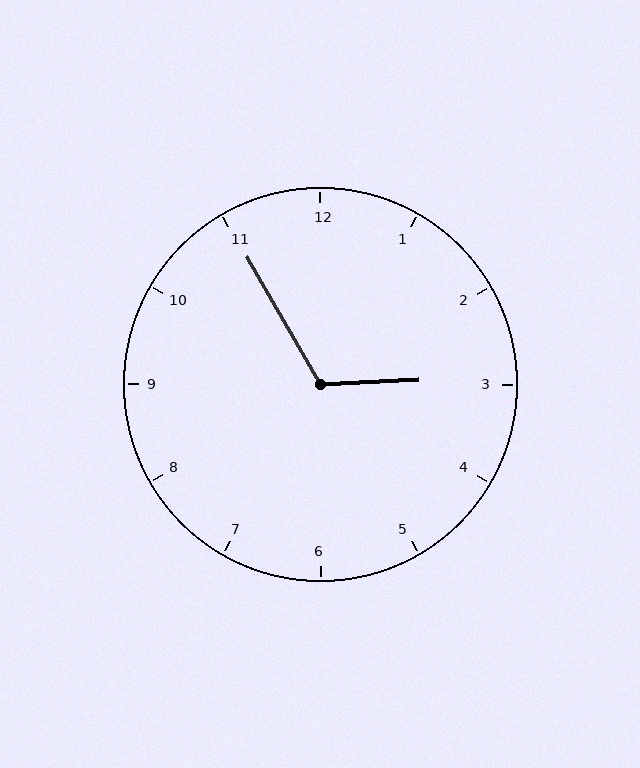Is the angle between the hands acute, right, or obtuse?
It is obtuse.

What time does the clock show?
2:55.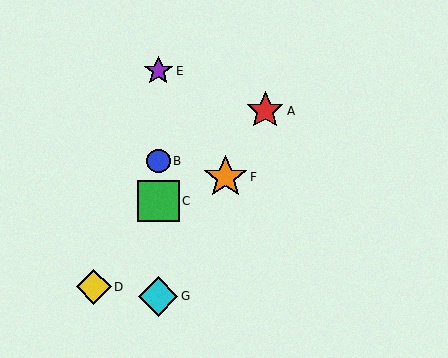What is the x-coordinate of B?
Object B is at x≈158.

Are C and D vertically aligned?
No, C is at x≈158 and D is at x≈94.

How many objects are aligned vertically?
4 objects (B, C, E, G) are aligned vertically.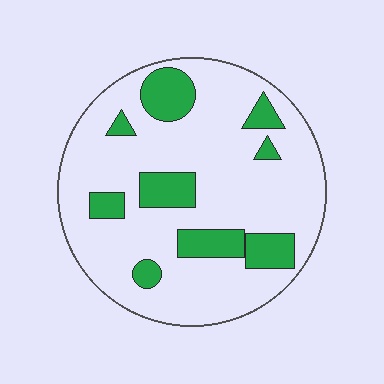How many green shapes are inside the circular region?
9.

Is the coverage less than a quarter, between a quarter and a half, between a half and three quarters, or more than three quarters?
Less than a quarter.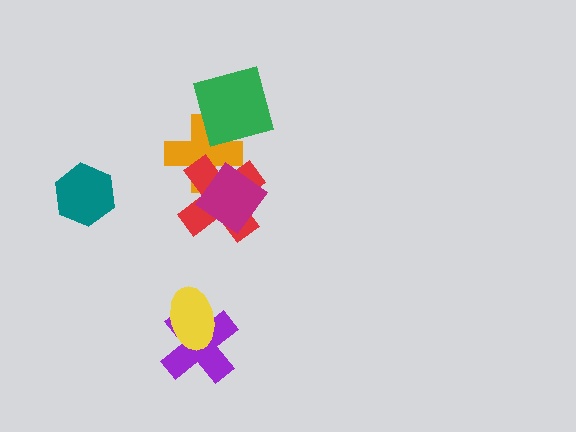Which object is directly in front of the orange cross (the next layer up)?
The red cross is directly in front of the orange cross.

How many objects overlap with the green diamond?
1 object overlaps with the green diamond.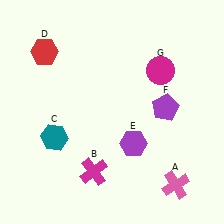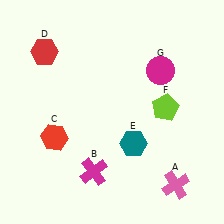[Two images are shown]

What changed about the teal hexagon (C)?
In Image 1, C is teal. In Image 2, it changed to red.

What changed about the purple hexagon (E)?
In Image 1, E is purple. In Image 2, it changed to teal.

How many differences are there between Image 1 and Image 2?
There are 3 differences between the two images.